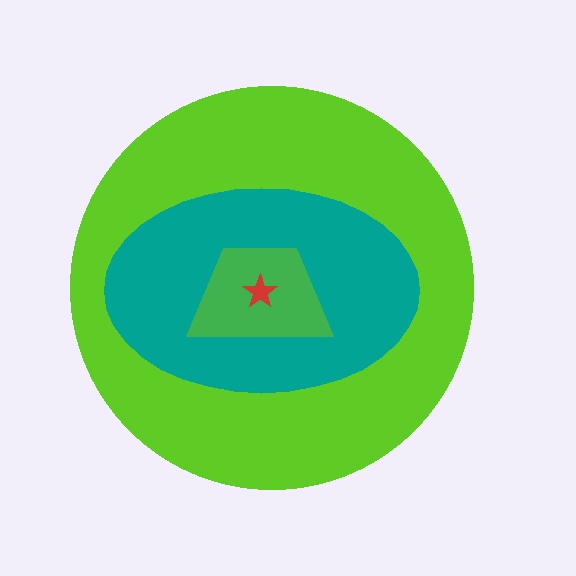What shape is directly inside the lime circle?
The teal ellipse.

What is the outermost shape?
The lime circle.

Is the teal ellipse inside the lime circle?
Yes.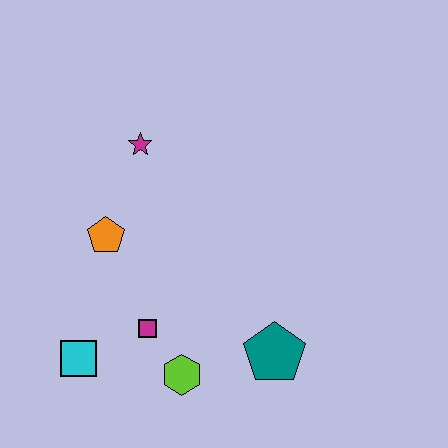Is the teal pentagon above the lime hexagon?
Yes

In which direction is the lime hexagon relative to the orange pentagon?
The lime hexagon is below the orange pentagon.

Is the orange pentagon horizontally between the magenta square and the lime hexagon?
No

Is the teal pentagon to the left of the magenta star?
No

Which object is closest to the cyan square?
The magenta square is closest to the cyan square.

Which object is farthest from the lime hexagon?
The magenta star is farthest from the lime hexagon.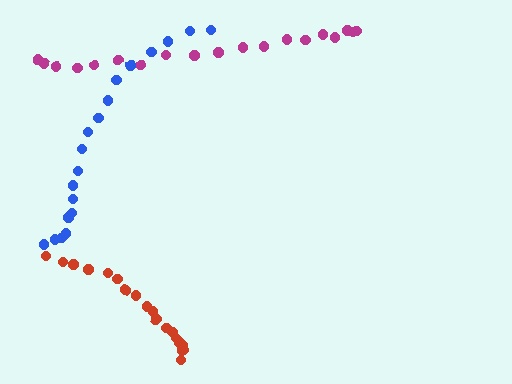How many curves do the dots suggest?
There are 3 distinct paths.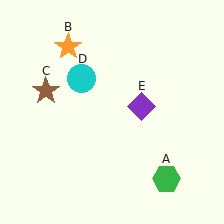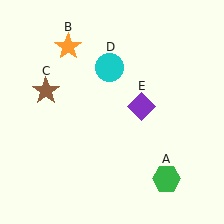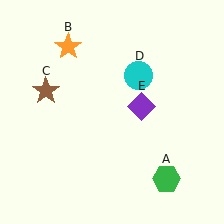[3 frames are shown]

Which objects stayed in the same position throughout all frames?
Green hexagon (object A) and orange star (object B) and brown star (object C) and purple diamond (object E) remained stationary.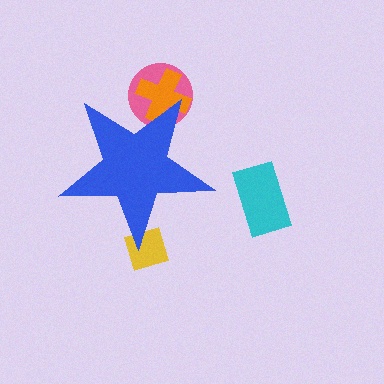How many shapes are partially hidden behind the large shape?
3 shapes are partially hidden.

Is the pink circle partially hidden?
Yes, the pink circle is partially hidden behind the blue star.